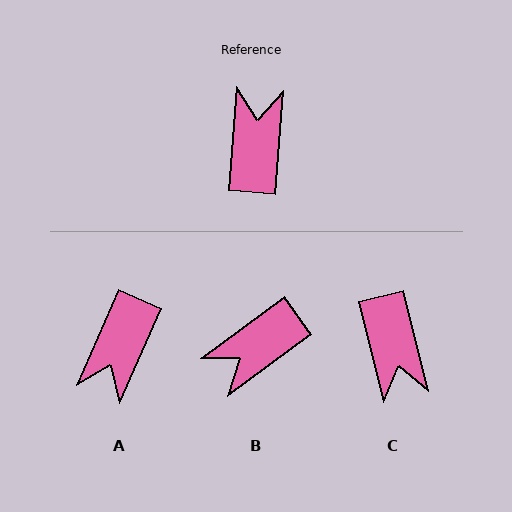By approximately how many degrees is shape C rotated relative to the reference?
Approximately 161 degrees clockwise.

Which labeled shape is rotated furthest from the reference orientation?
C, about 161 degrees away.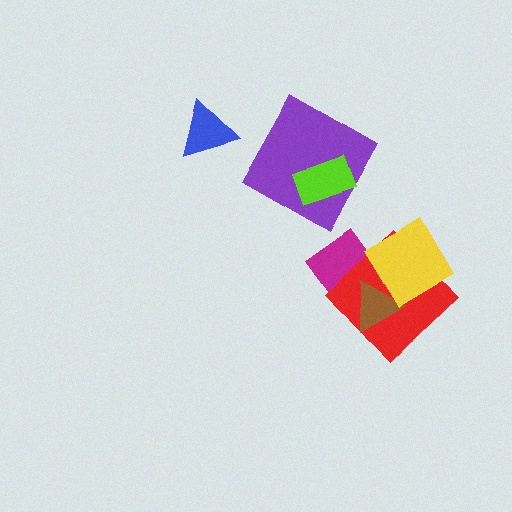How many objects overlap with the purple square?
1 object overlaps with the purple square.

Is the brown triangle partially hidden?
Yes, it is partially covered by another shape.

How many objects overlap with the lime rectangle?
1 object overlaps with the lime rectangle.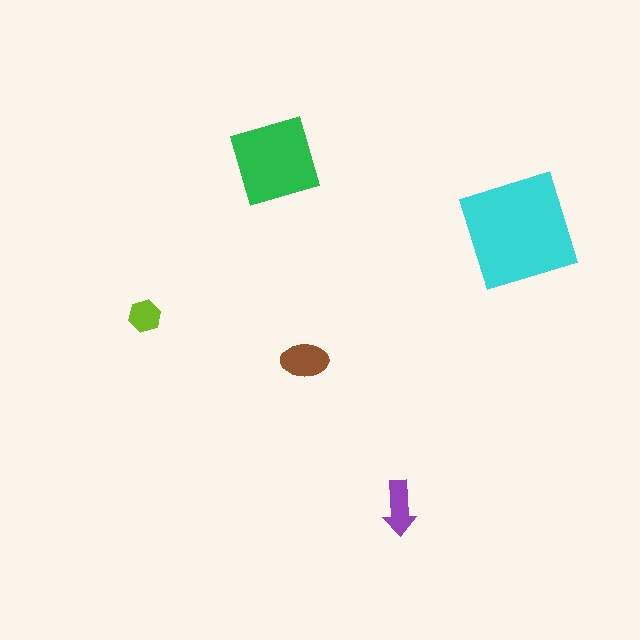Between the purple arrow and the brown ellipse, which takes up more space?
The brown ellipse.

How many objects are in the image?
There are 5 objects in the image.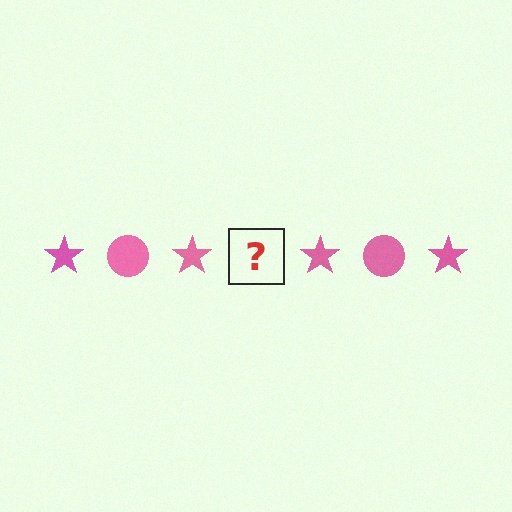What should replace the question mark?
The question mark should be replaced with a pink circle.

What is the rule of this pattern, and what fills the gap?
The rule is that the pattern cycles through star, circle shapes in pink. The gap should be filled with a pink circle.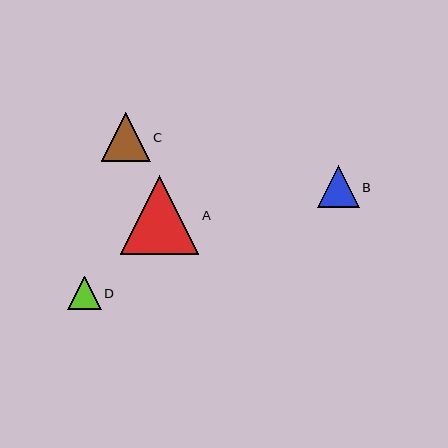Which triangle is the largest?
Triangle A is the largest with a size of approximately 79 pixels.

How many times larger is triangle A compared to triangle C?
Triangle A is approximately 1.6 times the size of triangle C.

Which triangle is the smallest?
Triangle D is the smallest with a size of approximately 33 pixels.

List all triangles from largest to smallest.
From largest to smallest: A, C, B, D.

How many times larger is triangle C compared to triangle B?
Triangle C is approximately 1.2 times the size of triangle B.